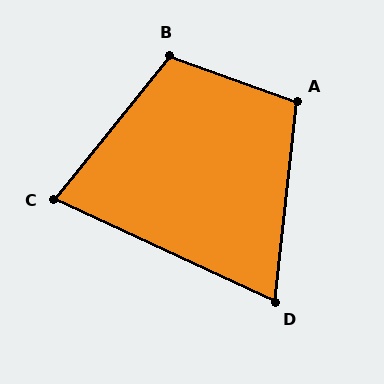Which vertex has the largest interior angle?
B, at approximately 109 degrees.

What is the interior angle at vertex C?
Approximately 76 degrees (acute).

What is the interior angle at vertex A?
Approximately 104 degrees (obtuse).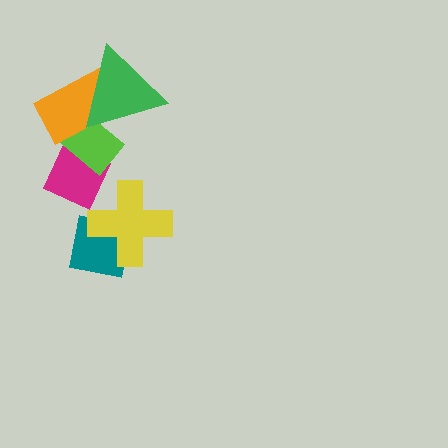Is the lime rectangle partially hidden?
Yes, it is partially covered by another shape.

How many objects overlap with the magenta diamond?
1 object overlaps with the magenta diamond.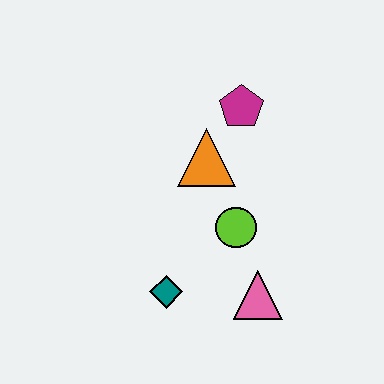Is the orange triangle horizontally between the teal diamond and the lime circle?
Yes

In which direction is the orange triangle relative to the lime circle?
The orange triangle is above the lime circle.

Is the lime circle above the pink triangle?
Yes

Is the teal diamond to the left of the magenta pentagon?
Yes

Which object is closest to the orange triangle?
The magenta pentagon is closest to the orange triangle.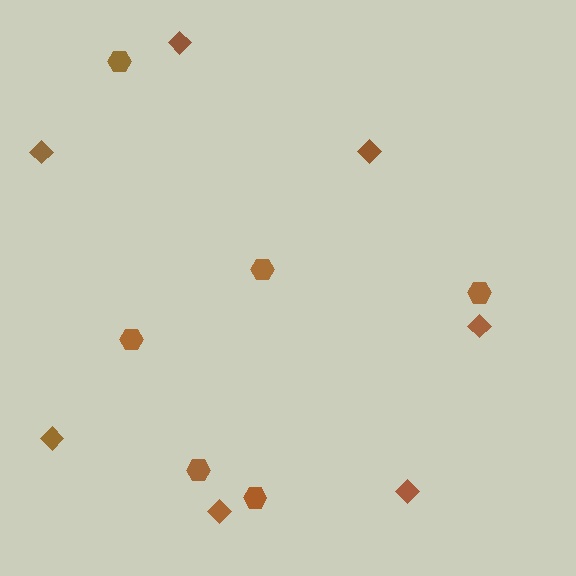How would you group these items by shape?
There are 2 groups: one group of diamonds (7) and one group of hexagons (6).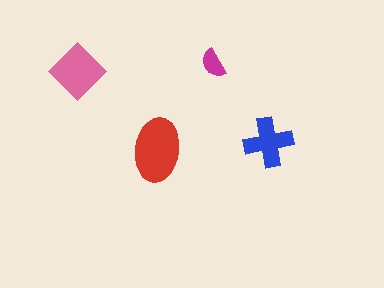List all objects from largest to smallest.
The red ellipse, the pink diamond, the blue cross, the magenta semicircle.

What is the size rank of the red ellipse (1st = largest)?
1st.